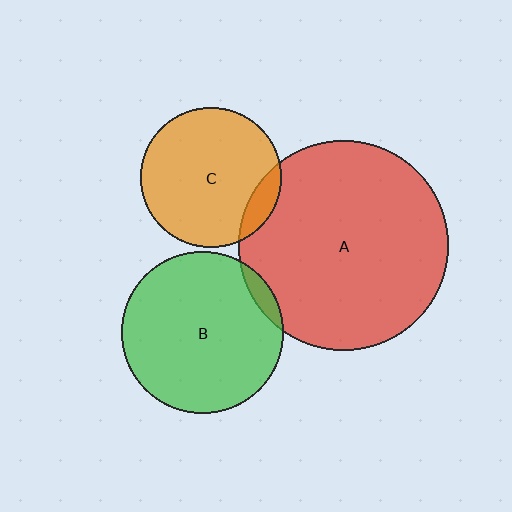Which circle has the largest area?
Circle A (red).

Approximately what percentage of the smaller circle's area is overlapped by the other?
Approximately 10%.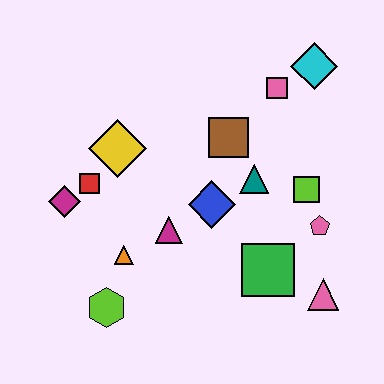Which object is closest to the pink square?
The cyan diamond is closest to the pink square.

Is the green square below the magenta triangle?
Yes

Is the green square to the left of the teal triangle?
No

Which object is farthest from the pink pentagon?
The magenta diamond is farthest from the pink pentagon.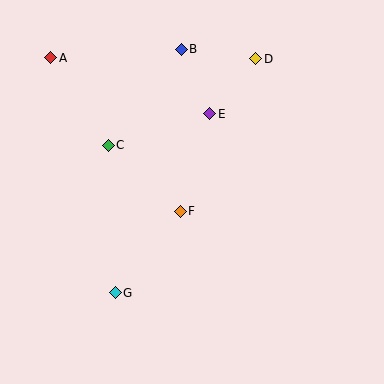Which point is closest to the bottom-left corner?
Point G is closest to the bottom-left corner.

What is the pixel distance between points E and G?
The distance between E and G is 202 pixels.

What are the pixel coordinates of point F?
Point F is at (180, 211).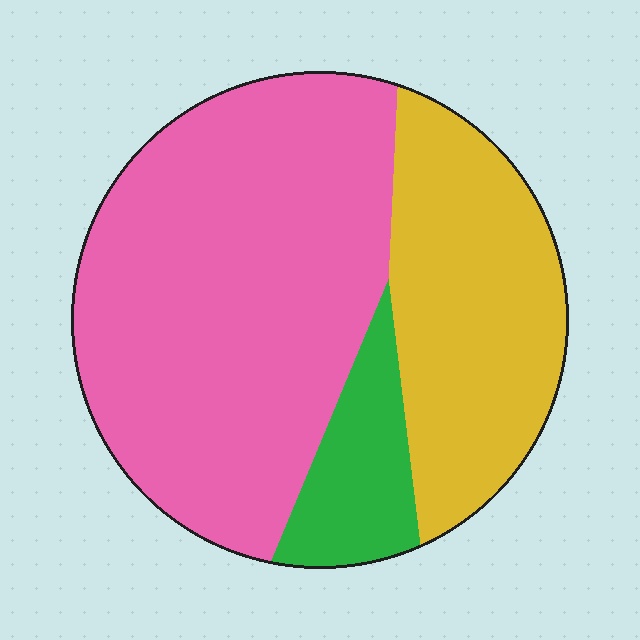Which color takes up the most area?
Pink, at roughly 60%.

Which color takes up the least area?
Green, at roughly 10%.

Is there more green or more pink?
Pink.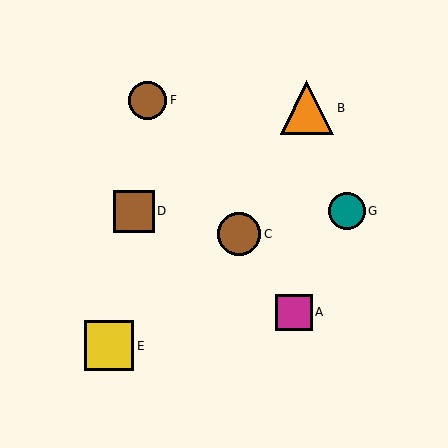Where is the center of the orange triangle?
The center of the orange triangle is at (307, 108).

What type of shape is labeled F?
Shape F is a brown circle.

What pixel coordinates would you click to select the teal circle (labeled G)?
Click at (347, 211) to select the teal circle G.